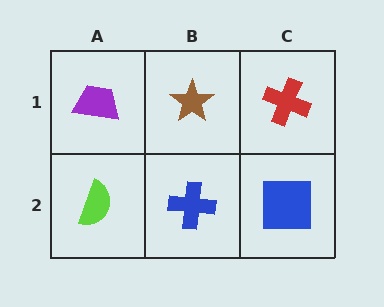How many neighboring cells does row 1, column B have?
3.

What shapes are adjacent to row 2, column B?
A brown star (row 1, column B), a lime semicircle (row 2, column A), a blue square (row 2, column C).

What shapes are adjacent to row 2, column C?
A red cross (row 1, column C), a blue cross (row 2, column B).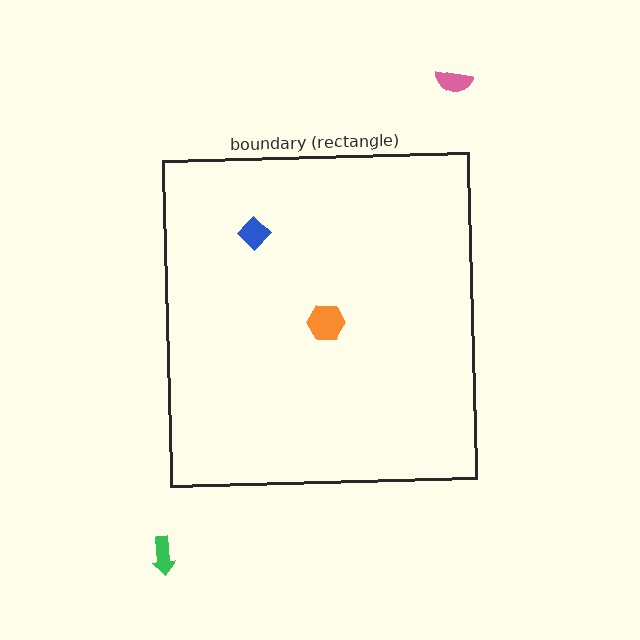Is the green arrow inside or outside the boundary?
Outside.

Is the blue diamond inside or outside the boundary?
Inside.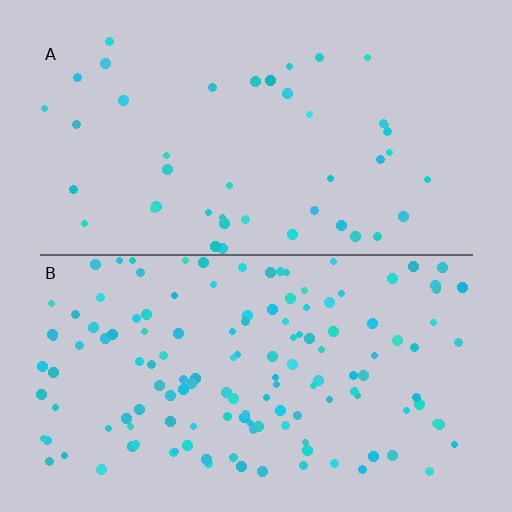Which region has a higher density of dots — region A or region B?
B (the bottom).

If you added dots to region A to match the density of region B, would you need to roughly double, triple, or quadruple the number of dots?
Approximately triple.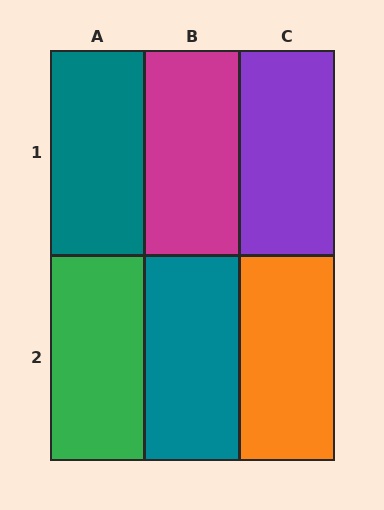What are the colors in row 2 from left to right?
Green, teal, orange.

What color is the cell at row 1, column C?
Purple.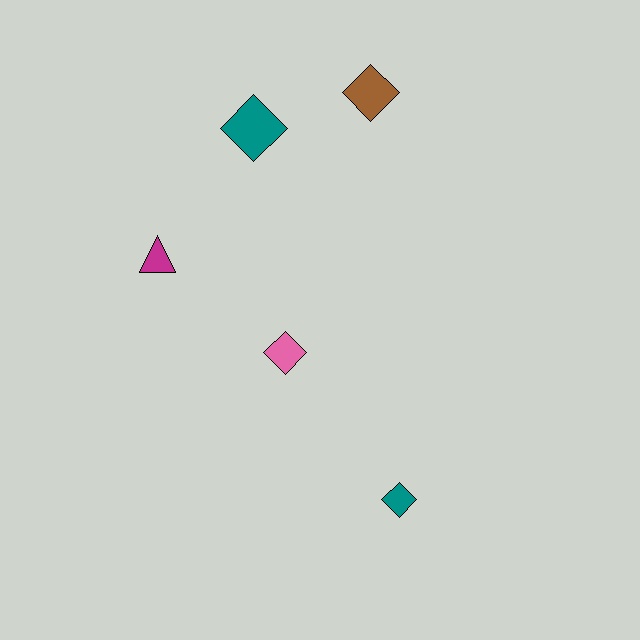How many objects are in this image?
There are 5 objects.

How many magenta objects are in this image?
There is 1 magenta object.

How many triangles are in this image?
There is 1 triangle.